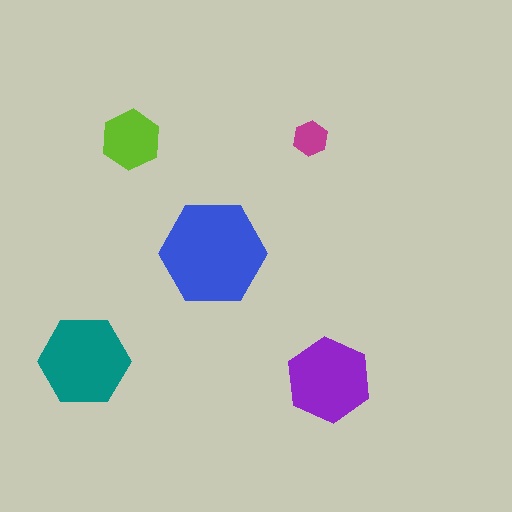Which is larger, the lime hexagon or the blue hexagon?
The blue one.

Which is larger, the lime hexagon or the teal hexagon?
The teal one.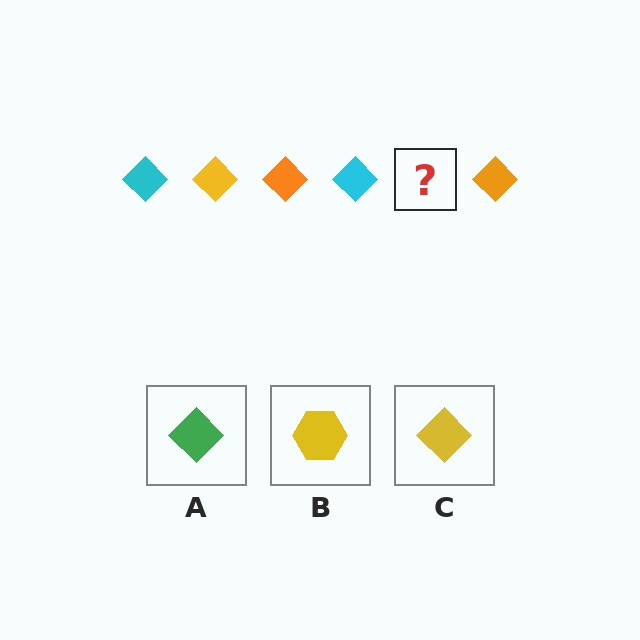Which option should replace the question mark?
Option C.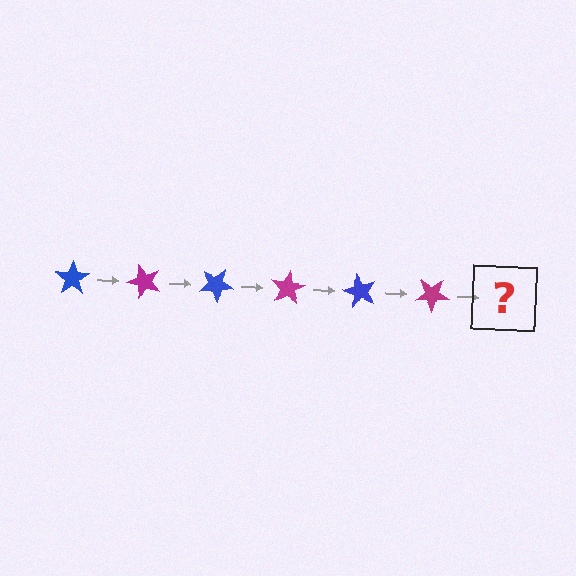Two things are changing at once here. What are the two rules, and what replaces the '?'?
The two rules are that it rotates 50 degrees each step and the color cycles through blue and magenta. The '?' should be a blue star, rotated 300 degrees from the start.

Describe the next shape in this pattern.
It should be a blue star, rotated 300 degrees from the start.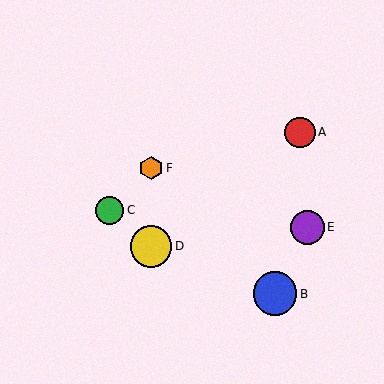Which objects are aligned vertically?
Objects D, F are aligned vertically.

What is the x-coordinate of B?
Object B is at x≈275.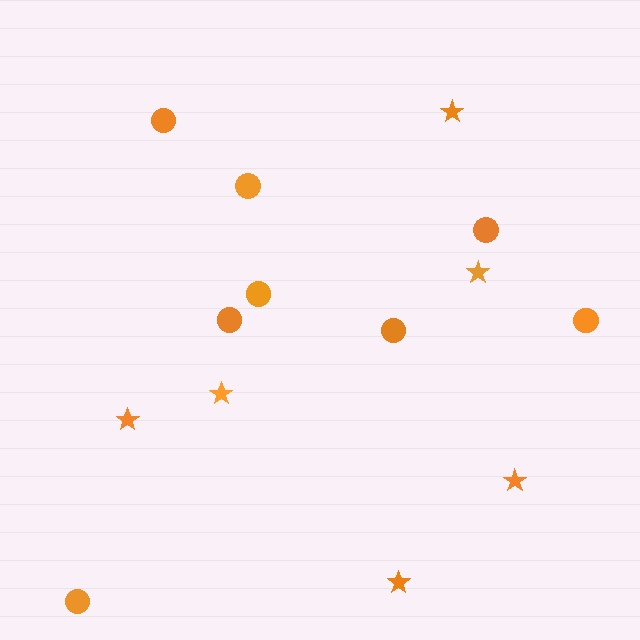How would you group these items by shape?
There are 2 groups: one group of stars (6) and one group of circles (8).